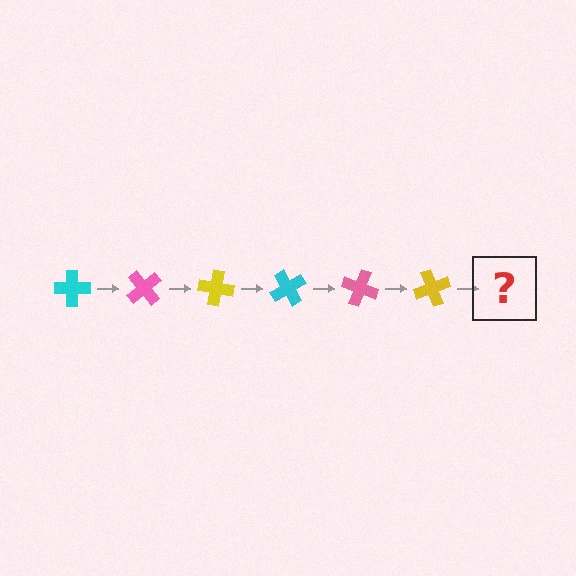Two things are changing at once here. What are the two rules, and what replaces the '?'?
The two rules are that it rotates 50 degrees each step and the color cycles through cyan, pink, and yellow. The '?' should be a cyan cross, rotated 300 degrees from the start.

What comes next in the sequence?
The next element should be a cyan cross, rotated 300 degrees from the start.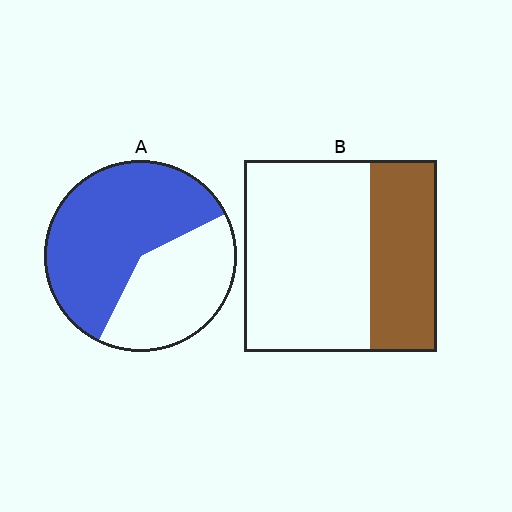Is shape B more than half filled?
No.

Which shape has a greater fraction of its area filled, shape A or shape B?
Shape A.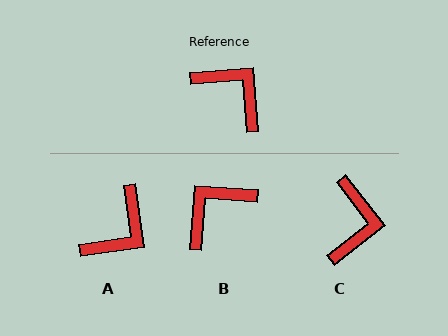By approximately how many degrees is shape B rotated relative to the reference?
Approximately 81 degrees counter-clockwise.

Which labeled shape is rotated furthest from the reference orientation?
A, about 87 degrees away.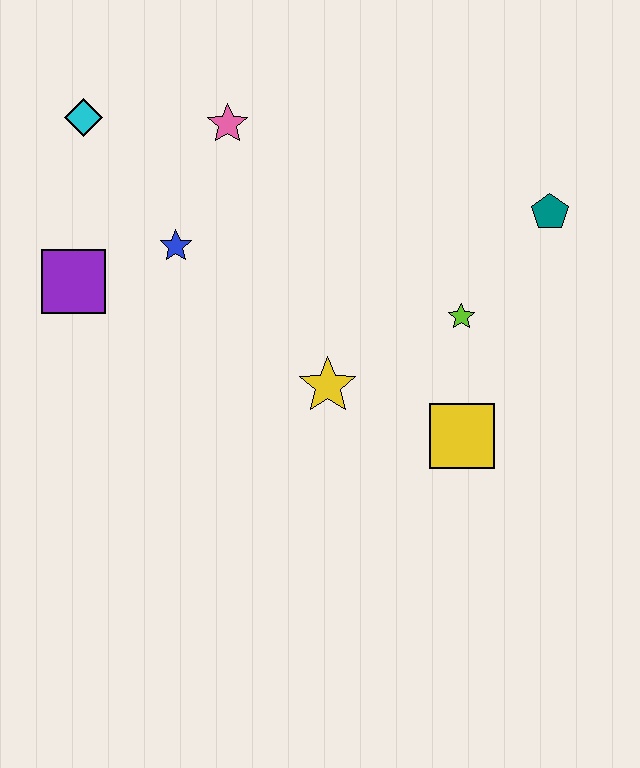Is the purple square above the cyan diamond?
No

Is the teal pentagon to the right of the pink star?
Yes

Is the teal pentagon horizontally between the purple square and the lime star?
No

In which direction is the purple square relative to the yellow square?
The purple square is to the left of the yellow square.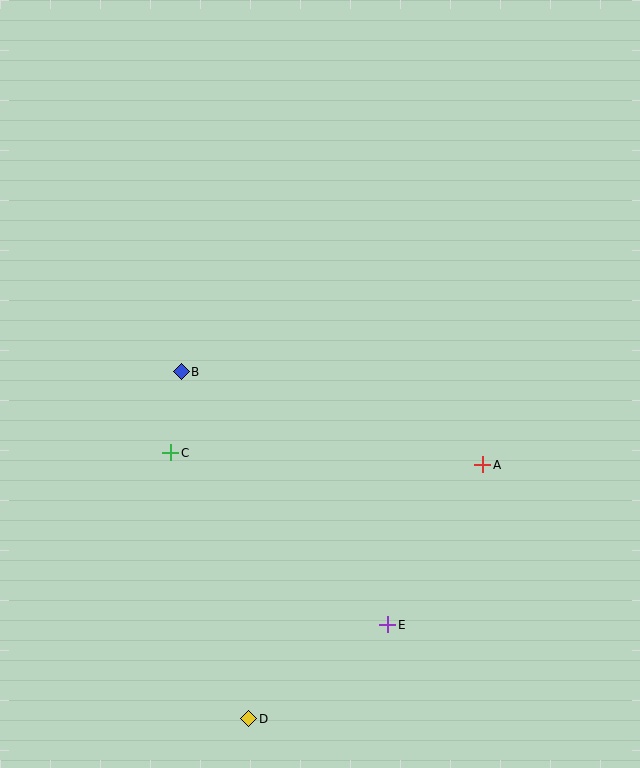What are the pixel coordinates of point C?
Point C is at (171, 453).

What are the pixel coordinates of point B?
Point B is at (181, 372).